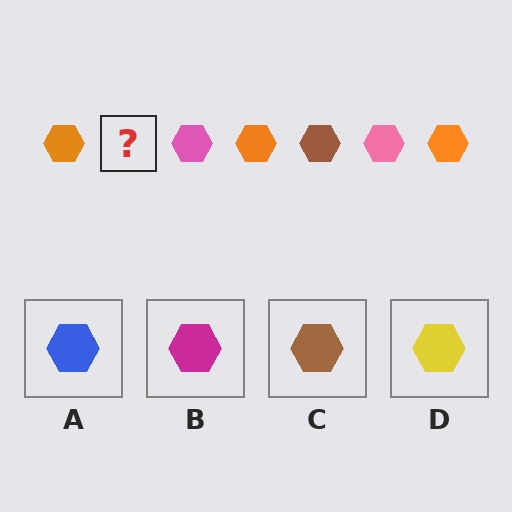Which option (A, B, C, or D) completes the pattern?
C.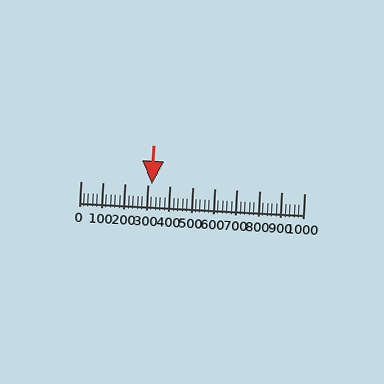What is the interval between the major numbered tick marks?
The major tick marks are spaced 100 units apart.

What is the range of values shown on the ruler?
The ruler shows values from 0 to 1000.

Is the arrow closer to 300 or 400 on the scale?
The arrow is closer to 300.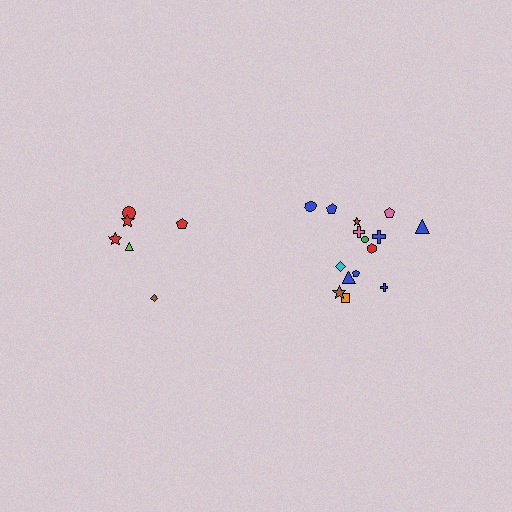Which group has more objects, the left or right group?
The right group.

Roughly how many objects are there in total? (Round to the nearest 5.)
Roughly 20 objects in total.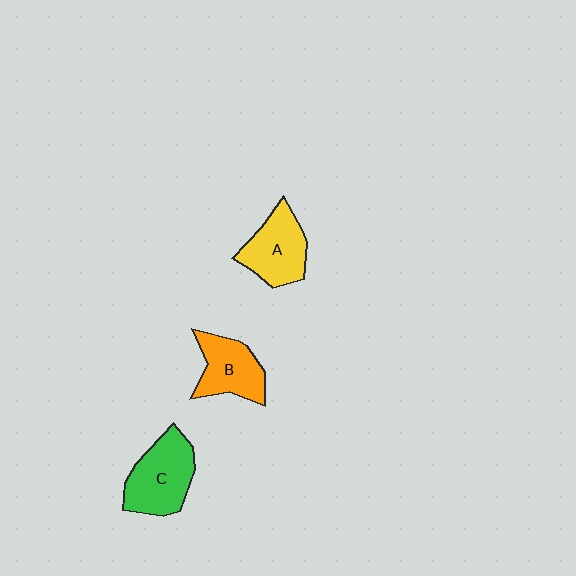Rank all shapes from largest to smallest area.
From largest to smallest: C (green), A (yellow), B (orange).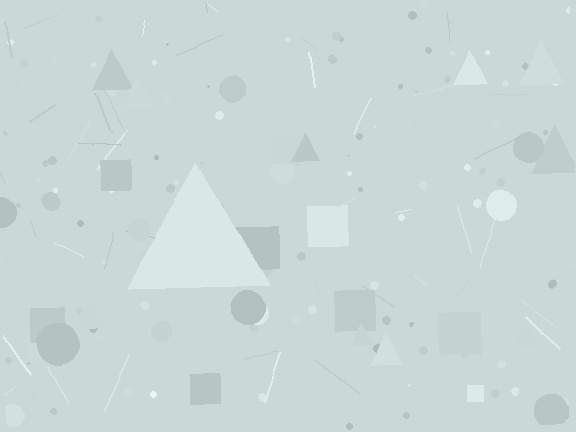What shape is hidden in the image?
A triangle is hidden in the image.